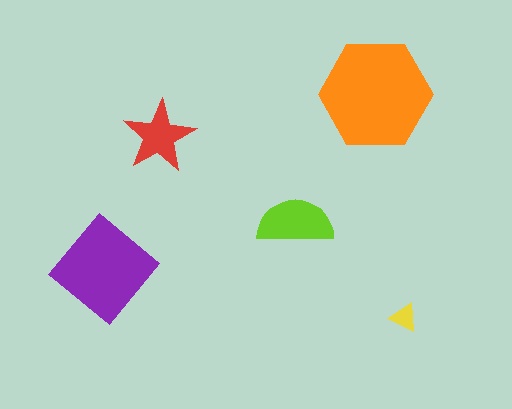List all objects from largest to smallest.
The orange hexagon, the purple diamond, the lime semicircle, the red star, the yellow triangle.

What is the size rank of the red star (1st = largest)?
4th.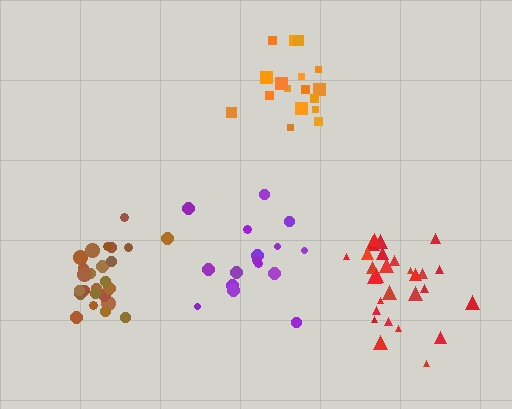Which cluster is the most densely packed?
Brown.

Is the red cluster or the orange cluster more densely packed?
Red.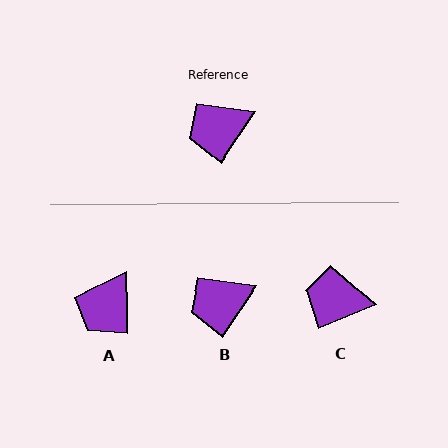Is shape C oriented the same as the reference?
No, it is off by about 33 degrees.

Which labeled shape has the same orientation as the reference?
B.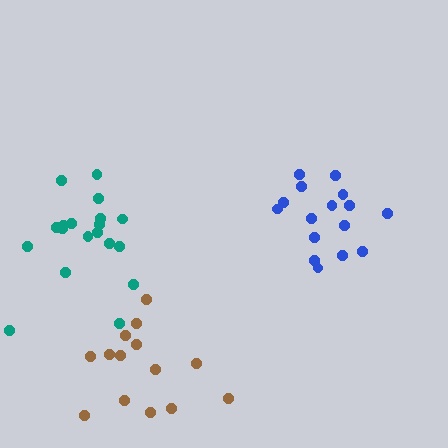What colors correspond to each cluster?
The clusters are colored: teal, brown, blue.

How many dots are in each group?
Group 1: 19 dots, Group 2: 14 dots, Group 3: 16 dots (49 total).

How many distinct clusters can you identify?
There are 3 distinct clusters.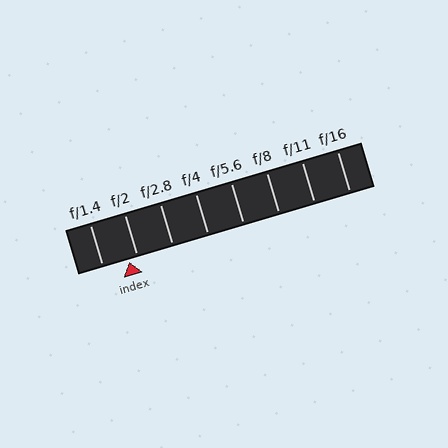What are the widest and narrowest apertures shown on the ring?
The widest aperture shown is f/1.4 and the narrowest is f/16.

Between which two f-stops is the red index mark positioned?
The index mark is between f/1.4 and f/2.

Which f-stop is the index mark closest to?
The index mark is closest to f/2.